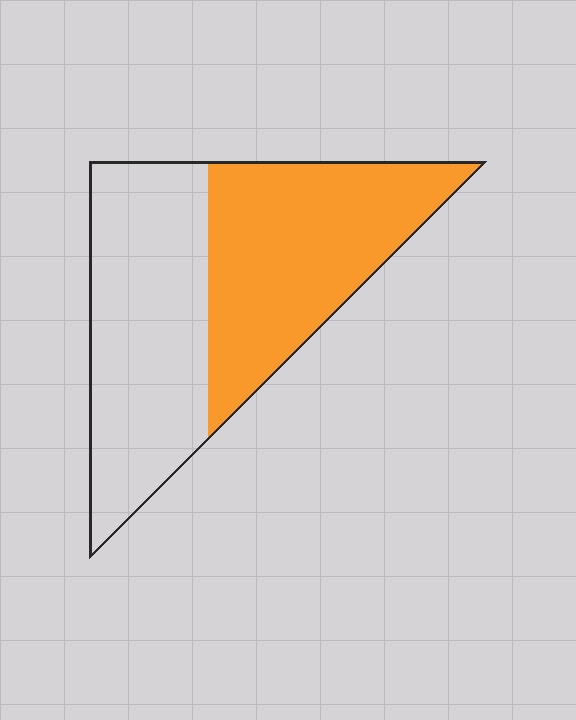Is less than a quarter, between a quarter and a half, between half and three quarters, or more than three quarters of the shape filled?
Between a quarter and a half.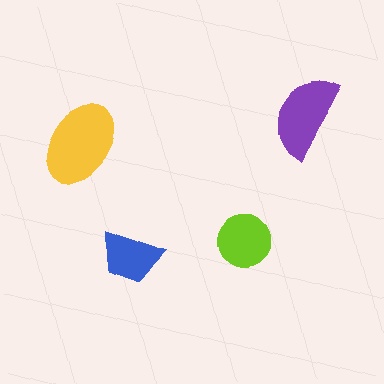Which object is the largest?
The yellow ellipse.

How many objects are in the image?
There are 4 objects in the image.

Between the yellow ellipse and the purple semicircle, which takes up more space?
The yellow ellipse.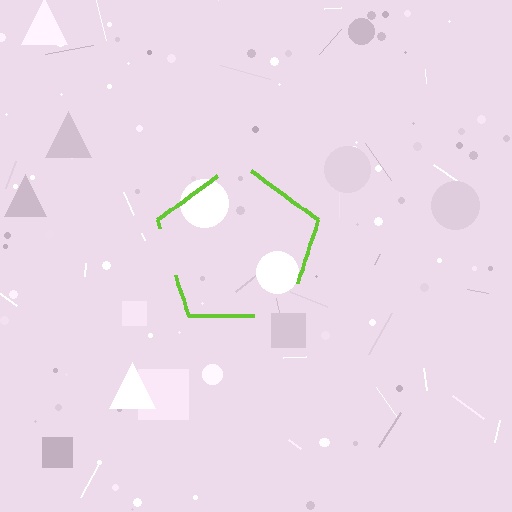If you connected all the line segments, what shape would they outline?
They would outline a pentagon.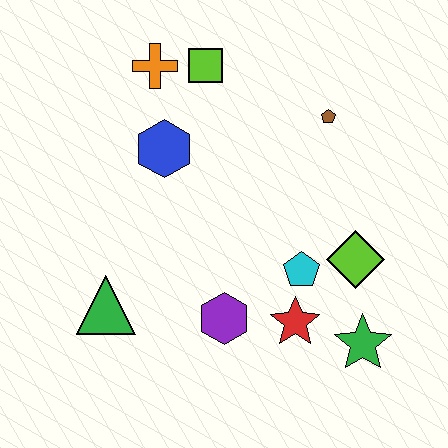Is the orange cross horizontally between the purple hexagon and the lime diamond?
No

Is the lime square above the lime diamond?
Yes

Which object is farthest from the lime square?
The green star is farthest from the lime square.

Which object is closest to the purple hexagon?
The red star is closest to the purple hexagon.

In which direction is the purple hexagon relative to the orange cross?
The purple hexagon is below the orange cross.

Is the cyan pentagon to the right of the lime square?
Yes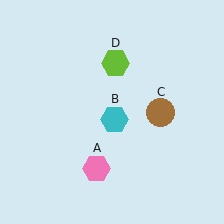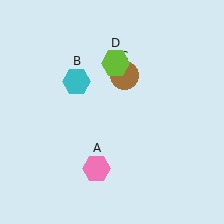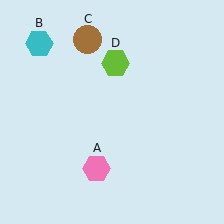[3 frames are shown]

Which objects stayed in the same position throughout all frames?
Pink hexagon (object A) and lime hexagon (object D) remained stationary.